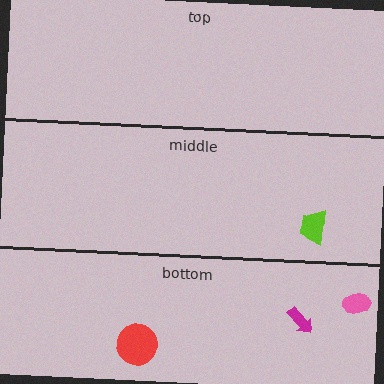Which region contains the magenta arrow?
The bottom region.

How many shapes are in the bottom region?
3.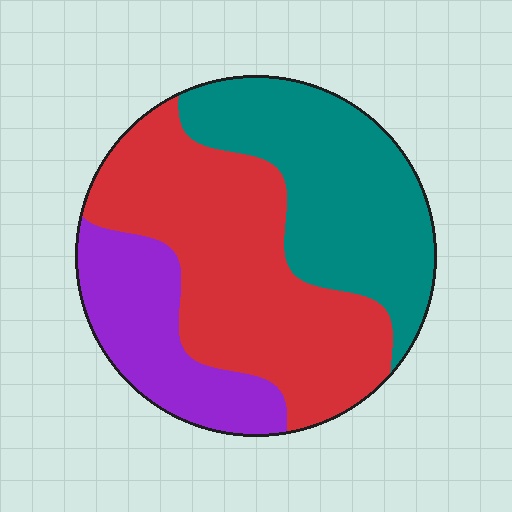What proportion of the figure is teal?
Teal covers roughly 35% of the figure.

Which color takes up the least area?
Purple, at roughly 20%.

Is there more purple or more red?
Red.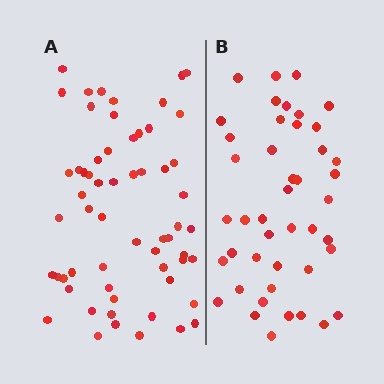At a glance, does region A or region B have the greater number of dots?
Region A (the left region) has more dots.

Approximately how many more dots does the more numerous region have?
Region A has approximately 15 more dots than region B.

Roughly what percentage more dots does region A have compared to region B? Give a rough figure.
About 35% more.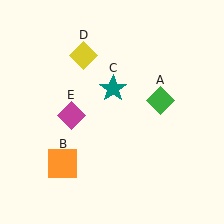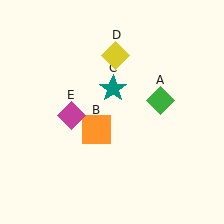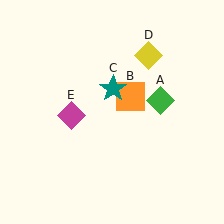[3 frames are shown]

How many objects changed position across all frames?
2 objects changed position: orange square (object B), yellow diamond (object D).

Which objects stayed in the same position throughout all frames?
Green diamond (object A) and teal star (object C) and magenta diamond (object E) remained stationary.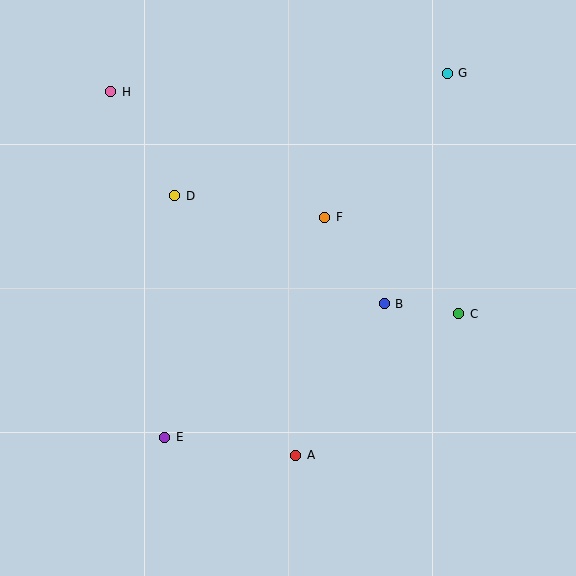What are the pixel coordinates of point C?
Point C is at (459, 314).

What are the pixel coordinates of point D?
Point D is at (175, 196).